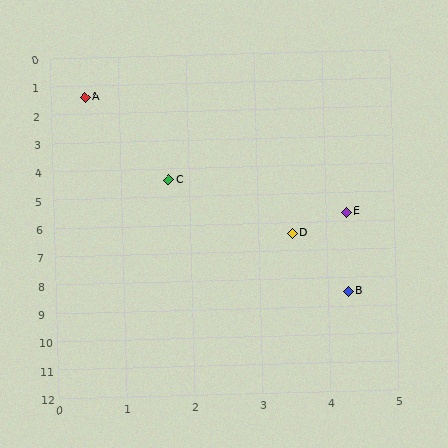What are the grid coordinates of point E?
Point E is at approximately (4.3, 5.7).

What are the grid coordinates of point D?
Point D is at approximately (3.5, 6.4).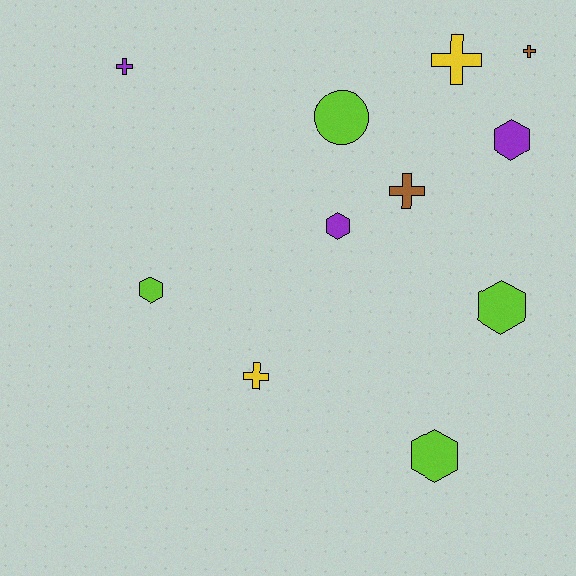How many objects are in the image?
There are 11 objects.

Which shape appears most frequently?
Cross, with 5 objects.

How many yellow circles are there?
There are no yellow circles.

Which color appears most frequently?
Lime, with 4 objects.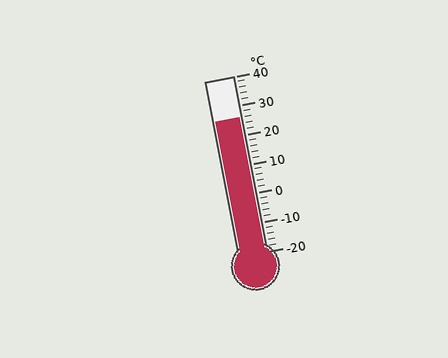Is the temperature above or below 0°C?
The temperature is above 0°C.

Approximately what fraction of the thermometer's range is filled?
The thermometer is filled to approximately 75% of its range.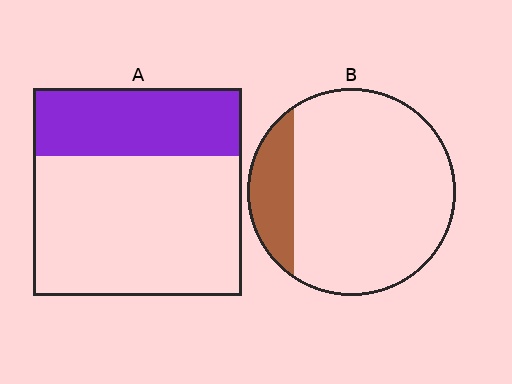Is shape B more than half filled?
No.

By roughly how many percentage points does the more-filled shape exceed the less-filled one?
By roughly 15 percentage points (A over B).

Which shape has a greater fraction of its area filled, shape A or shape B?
Shape A.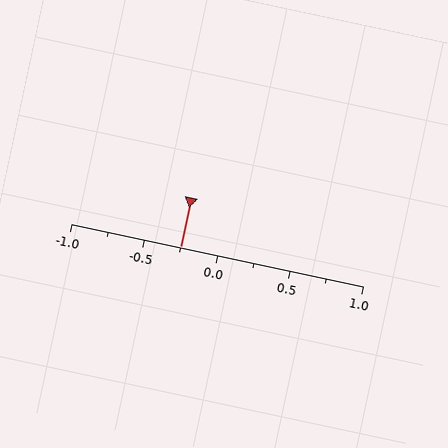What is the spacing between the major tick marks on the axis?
The major ticks are spaced 0.5 apart.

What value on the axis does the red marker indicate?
The marker indicates approximately -0.25.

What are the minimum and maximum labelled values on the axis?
The axis runs from -1.0 to 1.0.